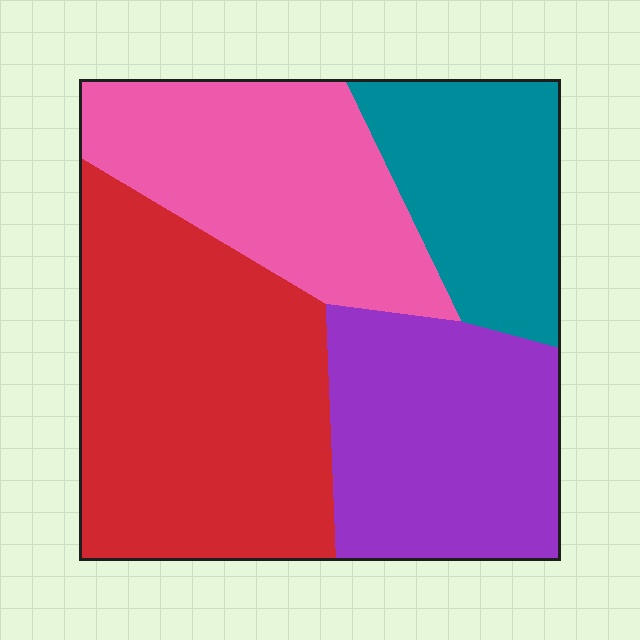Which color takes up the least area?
Teal, at roughly 15%.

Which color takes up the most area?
Red, at roughly 35%.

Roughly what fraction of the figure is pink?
Pink covers around 25% of the figure.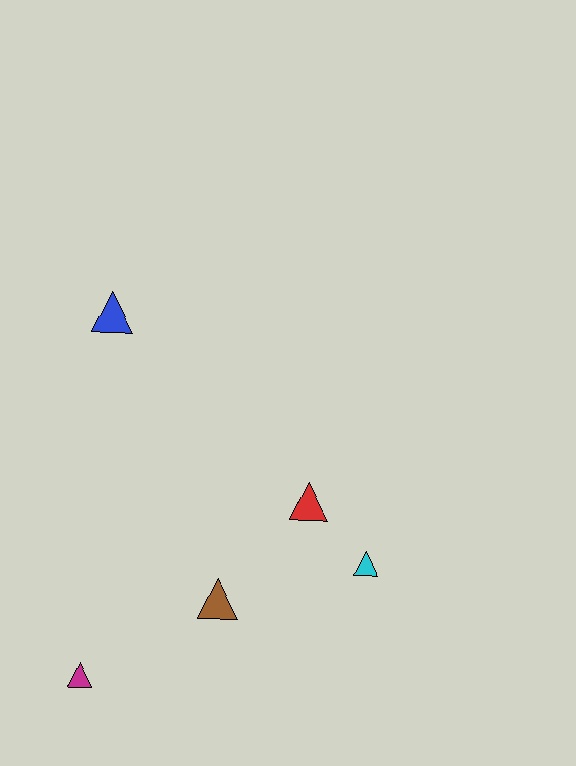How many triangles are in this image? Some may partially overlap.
There are 5 triangles.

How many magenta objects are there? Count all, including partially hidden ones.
There is 1 magenta object.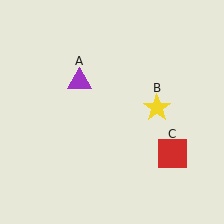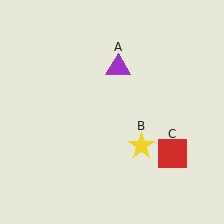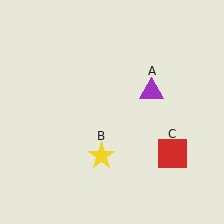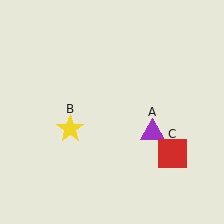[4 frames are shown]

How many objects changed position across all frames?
2 objects changed position: purple triangle (object A), yellow star (object B).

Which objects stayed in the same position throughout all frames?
Red square (object C) remained stationary.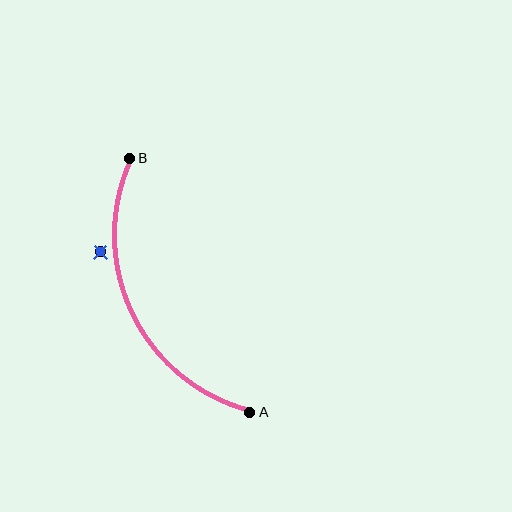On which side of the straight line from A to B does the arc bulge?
The arc bulges to the left of the straight line connecting A and B.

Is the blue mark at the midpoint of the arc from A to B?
No — the blue mark does not lie on the arc at all. It sits slightly outside the curve.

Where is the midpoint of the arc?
The arc midpoint is the point on the curve farthest from the straight line joining A and B. It sits to the left of that line.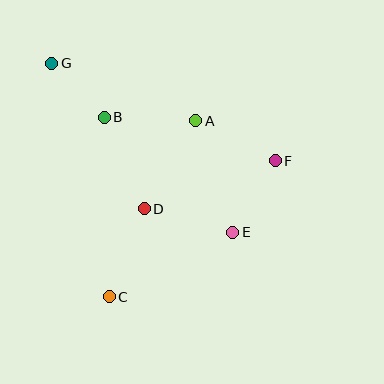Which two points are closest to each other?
Points B and G are closest to each other.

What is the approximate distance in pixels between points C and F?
The distance between C and F is approximately 215 pixels.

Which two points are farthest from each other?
Points E and G are farthest from each other.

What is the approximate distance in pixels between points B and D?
The distance between B and D is approximately 100 pixels.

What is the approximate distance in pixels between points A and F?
The distance between A and F is approximately 89 pixels.